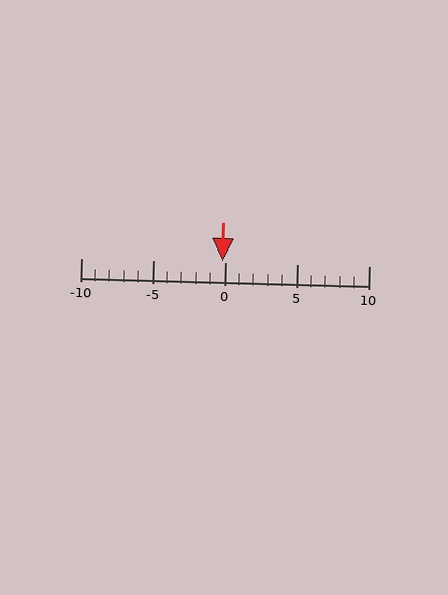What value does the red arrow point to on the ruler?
The red arrow points to approximately 0.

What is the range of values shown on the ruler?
The ruler shows values from -10 to 10.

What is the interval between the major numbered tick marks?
The major tick marks are spaced 5 units apart.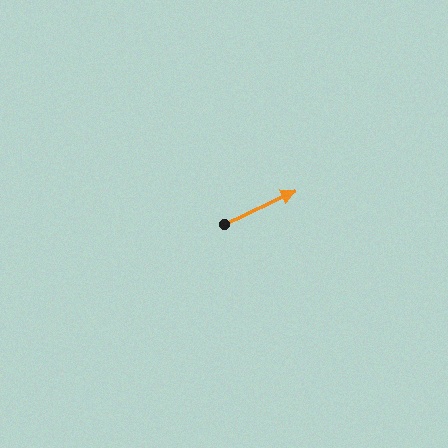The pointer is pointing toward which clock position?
Roughly 2 o'clock.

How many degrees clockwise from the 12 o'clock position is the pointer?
Approximately 65 degrees.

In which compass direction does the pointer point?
Northeast.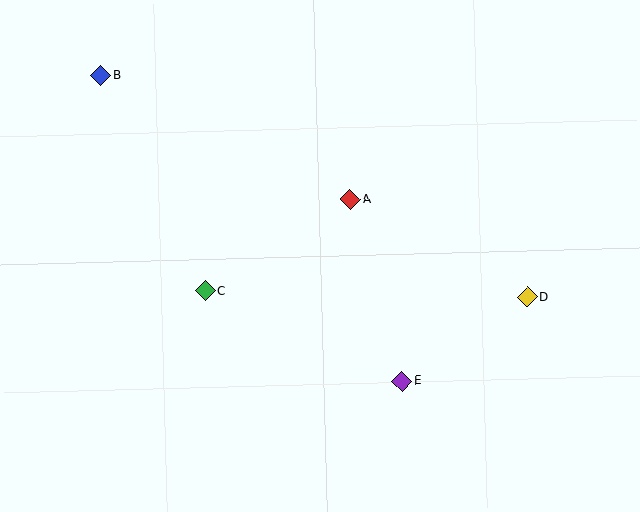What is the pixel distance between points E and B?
The distance between E and B is 429 pixels.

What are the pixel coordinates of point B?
Point B is at (101, 75).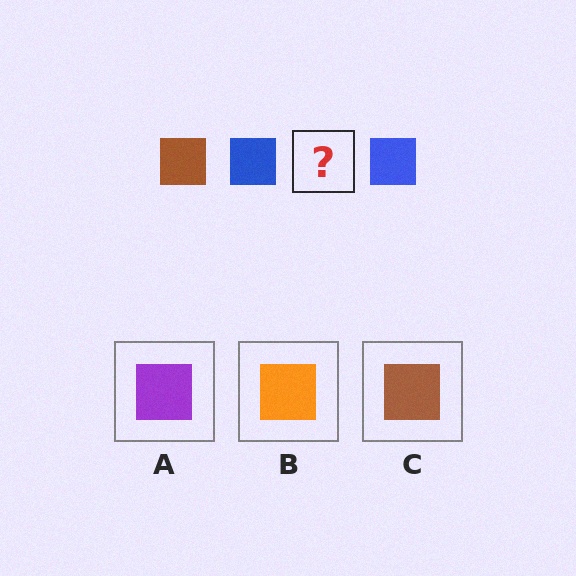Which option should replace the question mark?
Option C.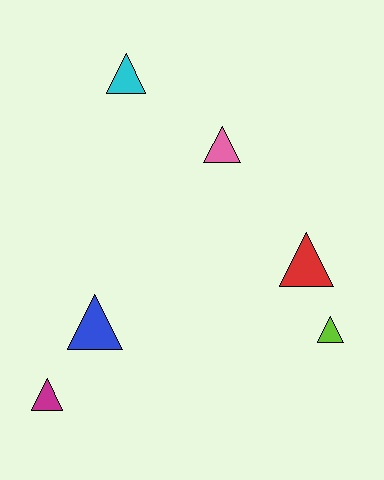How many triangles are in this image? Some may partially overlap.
There are 6 triangles.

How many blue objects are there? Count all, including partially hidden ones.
There is 1 blue object.